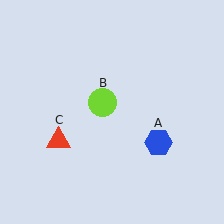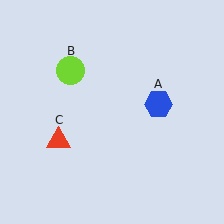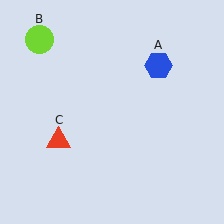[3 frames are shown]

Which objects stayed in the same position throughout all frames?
Red triangle (object C) remained stationary.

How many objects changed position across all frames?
2 objects changed position: blue hexagon (object A), lime circle (object B).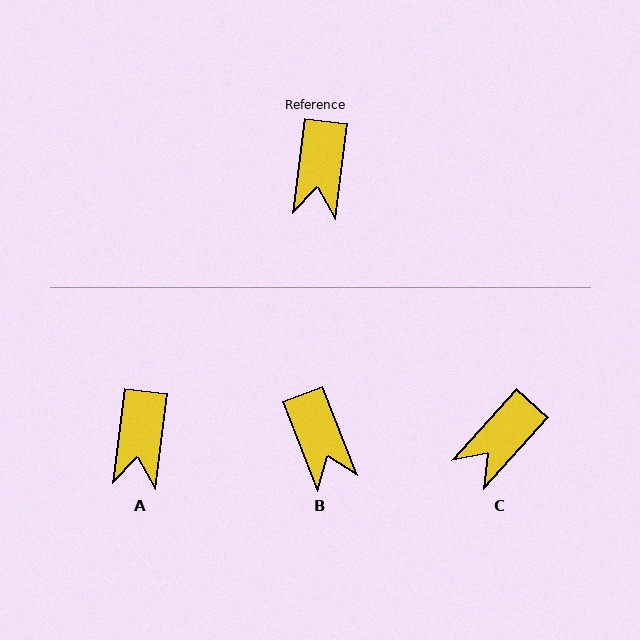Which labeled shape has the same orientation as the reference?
A.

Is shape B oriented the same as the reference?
No, it is off by about 28 degrees.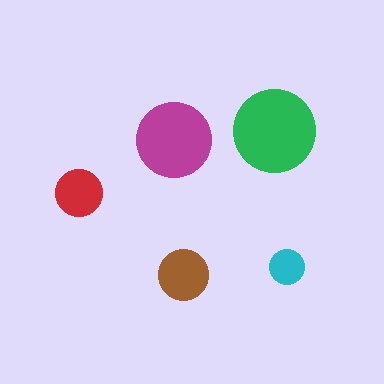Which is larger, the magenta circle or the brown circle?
The magenta one.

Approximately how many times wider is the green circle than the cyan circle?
About 2.5 times wider.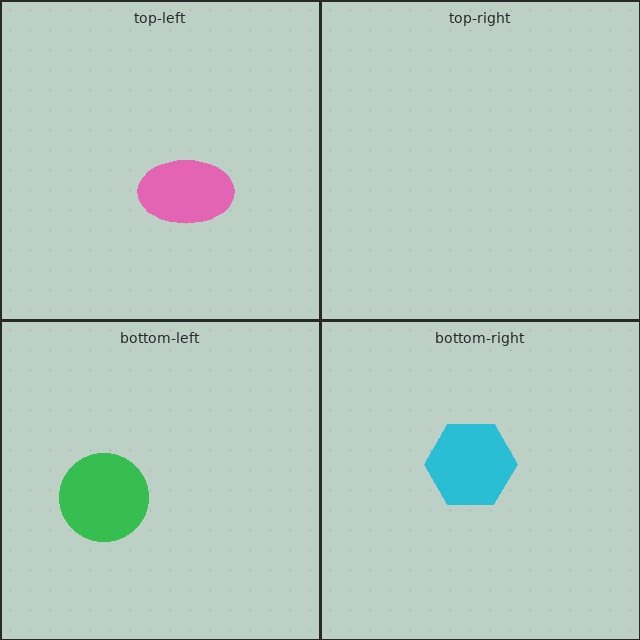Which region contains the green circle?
The bottom-left region.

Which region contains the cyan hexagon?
The bottom-right region.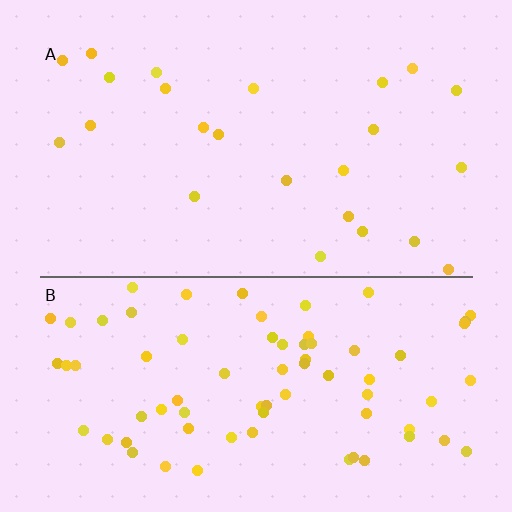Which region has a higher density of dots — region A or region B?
B (the bottom).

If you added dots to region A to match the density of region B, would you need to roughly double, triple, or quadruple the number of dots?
Approximately triple.